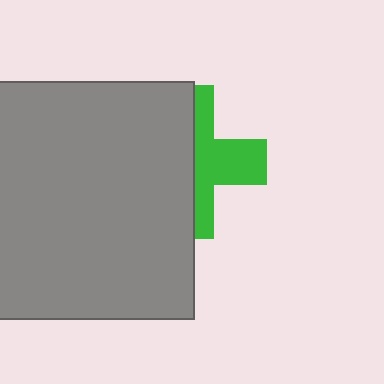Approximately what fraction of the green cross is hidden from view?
Roughly 56% of the green cross is hidden behind the gray square.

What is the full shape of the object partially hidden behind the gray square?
The partially hidden object is a green cross.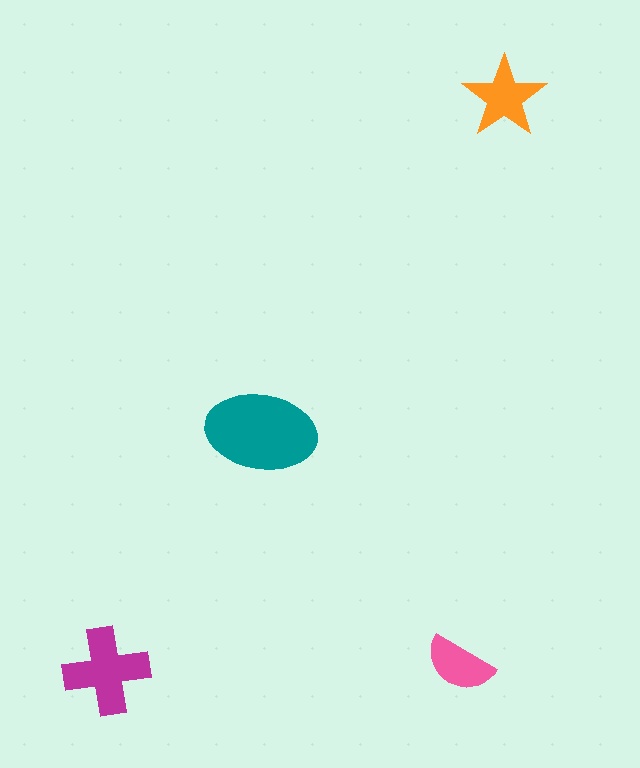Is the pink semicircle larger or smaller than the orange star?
Smaller.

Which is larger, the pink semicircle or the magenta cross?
The magenta cross.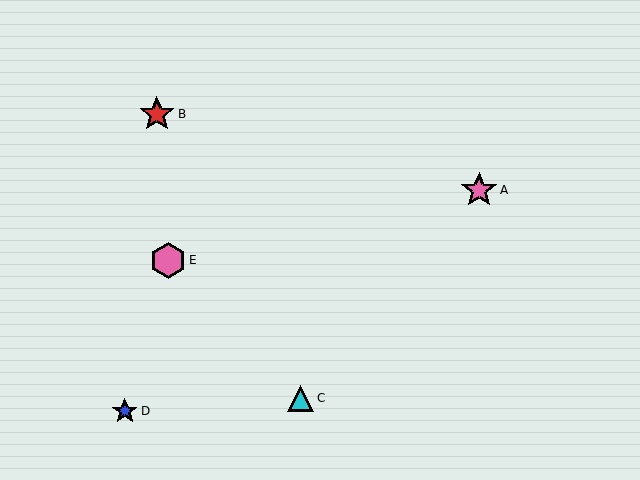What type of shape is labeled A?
Shape A is a pink star.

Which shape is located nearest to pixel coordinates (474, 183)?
The pink star (labeled A) at (479, 190) is nearest to that location.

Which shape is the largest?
The pink star (labeled A) is the largest.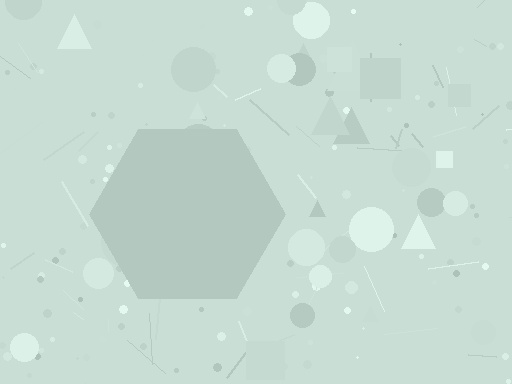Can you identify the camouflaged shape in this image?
The camouflaged shape is a hexagon.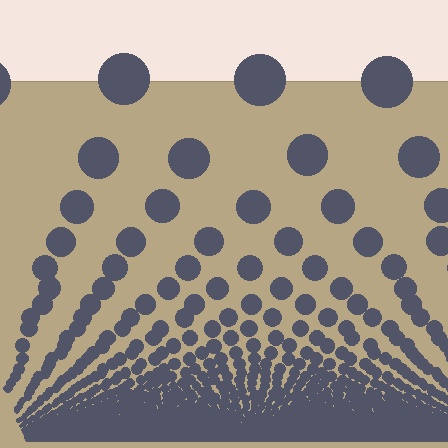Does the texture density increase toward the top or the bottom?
Density increases toward the bottom.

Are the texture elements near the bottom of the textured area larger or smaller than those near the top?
Smaller. The gradient is inverted — elements near the bottom are smaller and denser.